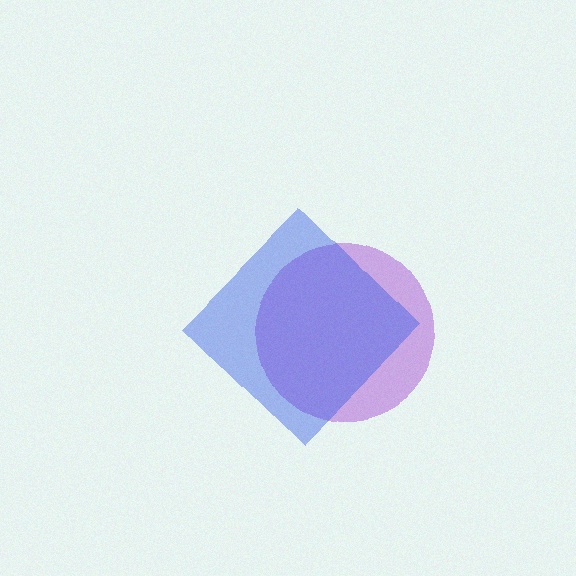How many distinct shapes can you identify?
There are 2 distinct shapes: a purple circle, a blue diamond.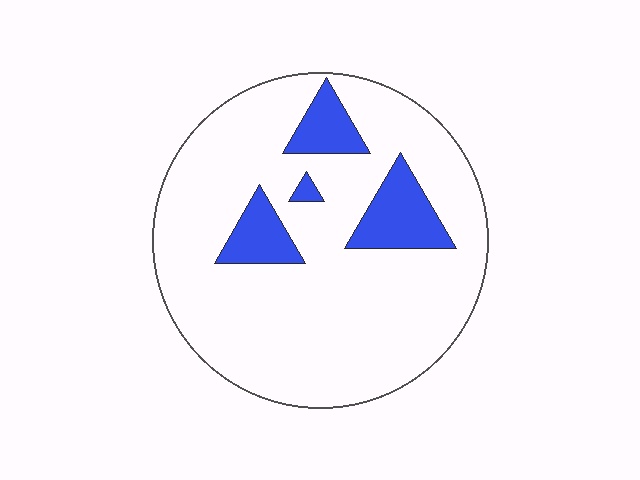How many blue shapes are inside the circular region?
4.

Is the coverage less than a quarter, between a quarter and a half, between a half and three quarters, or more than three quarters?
Less than a quarter.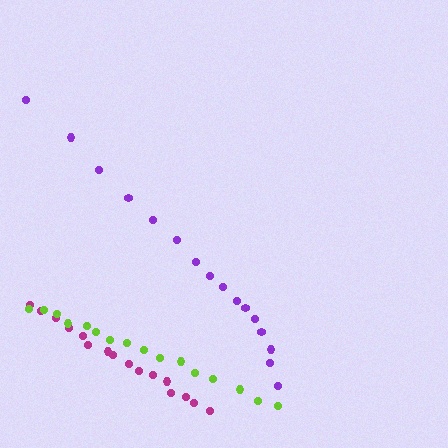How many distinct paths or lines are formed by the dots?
There are 3 distinct paths.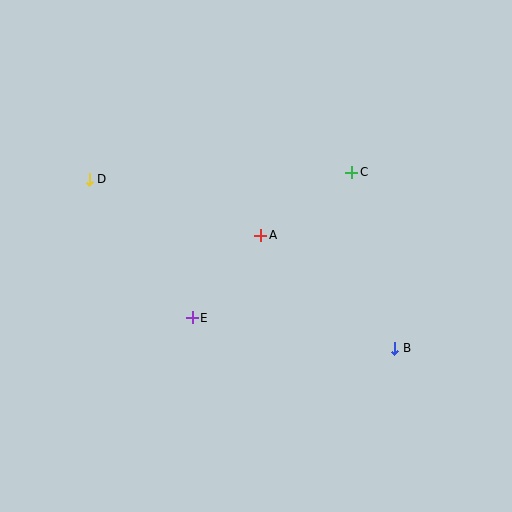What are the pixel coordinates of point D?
Point D is at (89, 179).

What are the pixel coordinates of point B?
Point B is at (395, 348).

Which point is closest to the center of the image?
Point A at (261, 235) is closest to the center.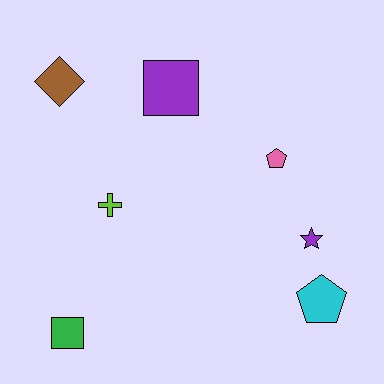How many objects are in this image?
There are 7 objects.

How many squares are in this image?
There are 2 squares.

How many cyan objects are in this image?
There is 1 cyan object.